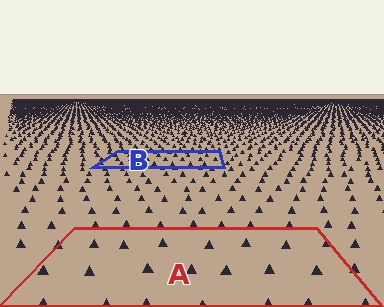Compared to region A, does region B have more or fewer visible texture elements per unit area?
Region B has more texture elements per unit area — they are packed more densely because it is farther away.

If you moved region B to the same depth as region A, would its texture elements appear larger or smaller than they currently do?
They would appear larger. At a closer depth, the same texture elements are projected at a bigger on-screen size.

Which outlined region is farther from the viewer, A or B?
Region B is farther from the viewer — the texture elements inside it appear smaller and more densely packed.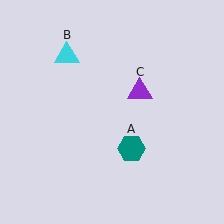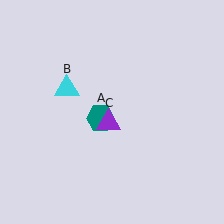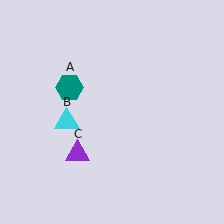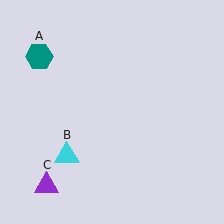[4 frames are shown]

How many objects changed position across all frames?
3 objects changed position: teal hexagon (object A), cyan triangle (object B), purple triangle (object C).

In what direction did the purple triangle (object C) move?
The purple triangle (object C) moved down and to the left.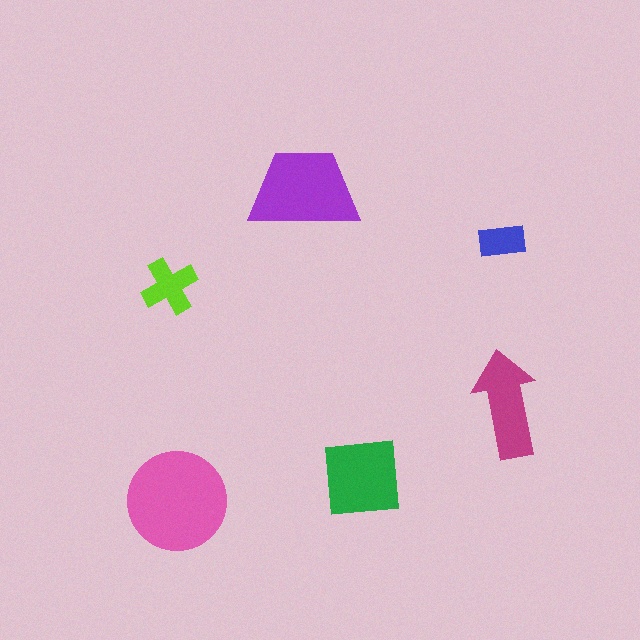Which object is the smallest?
The blue rectangle.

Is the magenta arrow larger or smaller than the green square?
Smaller.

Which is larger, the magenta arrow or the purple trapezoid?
The purple trapezoid.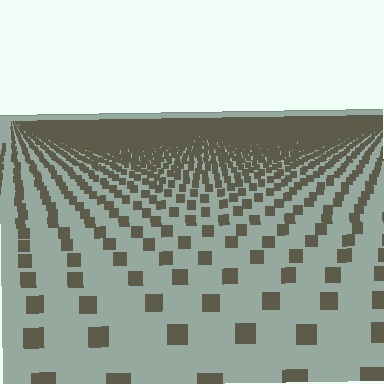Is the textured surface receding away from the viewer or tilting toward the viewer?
The surface is receding away from the viewer. Texture elements get smaller and denser toward the top.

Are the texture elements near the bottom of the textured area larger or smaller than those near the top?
Larger. Near the bottom, elements are closer to the viewer and appear at a bigger on-screen size.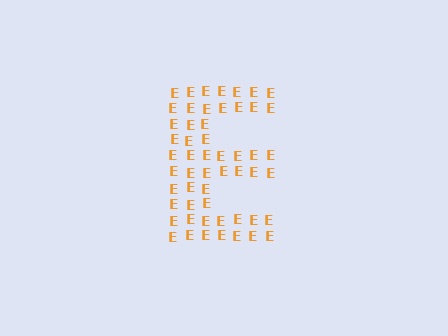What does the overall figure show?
The overall figure shows the letter E.